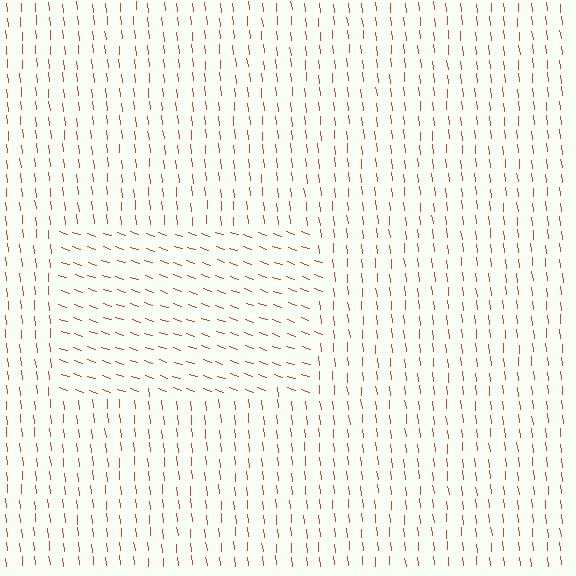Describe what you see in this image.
The image is filled with small red line segments. A rectangle region in the image has lines oriented differently from the surrounding lines, creating a visible texture boundary.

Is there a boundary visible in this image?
Yes, there is a texture boundary formed by a change in line orientation.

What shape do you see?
I see a rectangle.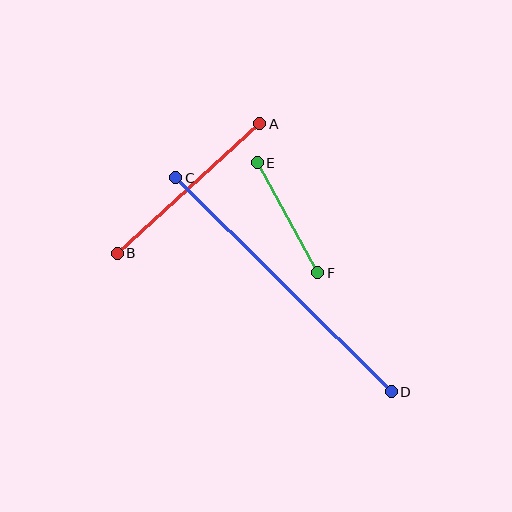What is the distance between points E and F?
The distance is approximately 126 pixels.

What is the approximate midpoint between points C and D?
The midpoint is at approximately (283, 285) pixels.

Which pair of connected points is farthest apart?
Points C and D are farthest apart.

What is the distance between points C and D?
The distance is approximately 304 pixels.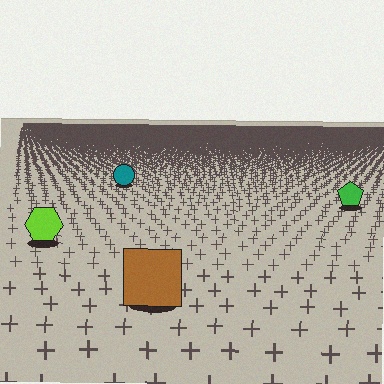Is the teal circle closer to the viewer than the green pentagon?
No. The green pentagon is closer — you can tell from the texture gradient: the ground texture is coarser near it.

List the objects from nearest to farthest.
From nearest to farthest: the brown square, the lime hexagon, the green pentagon, the teal circle.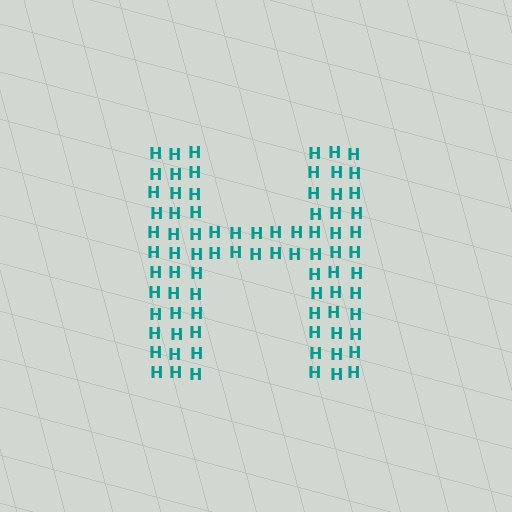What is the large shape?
The large shape is the letter H.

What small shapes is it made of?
It is made of small letter H's.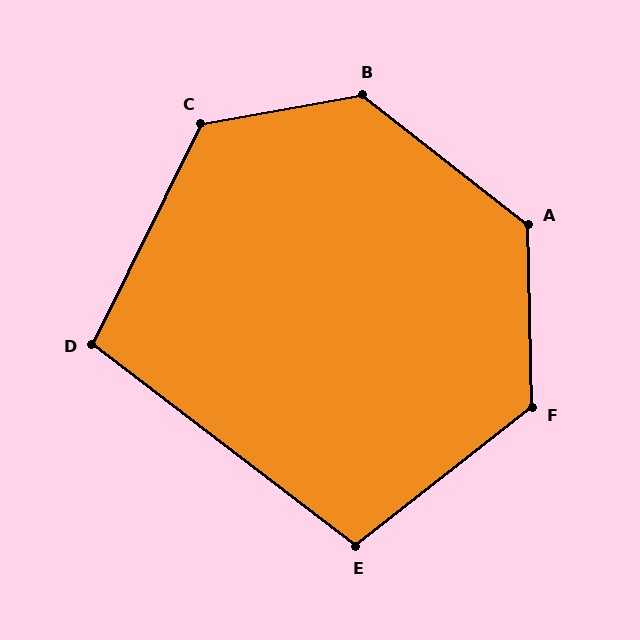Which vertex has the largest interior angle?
B, at approximately 132 degrees.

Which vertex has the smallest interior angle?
D, at approximately 101 degrees.